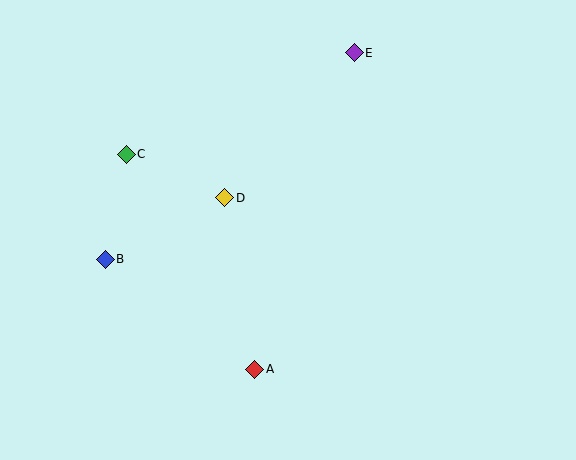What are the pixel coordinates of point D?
Point D is at (225, 198).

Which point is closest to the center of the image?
Point D at (225, 198) is closest to the center.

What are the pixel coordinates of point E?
Point E is at (354, 53).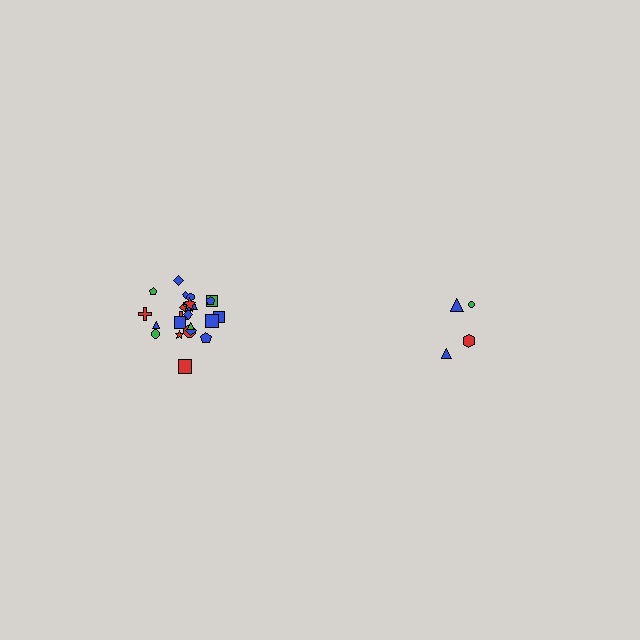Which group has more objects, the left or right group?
The left group.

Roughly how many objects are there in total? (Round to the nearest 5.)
Roughly 30 objects in total.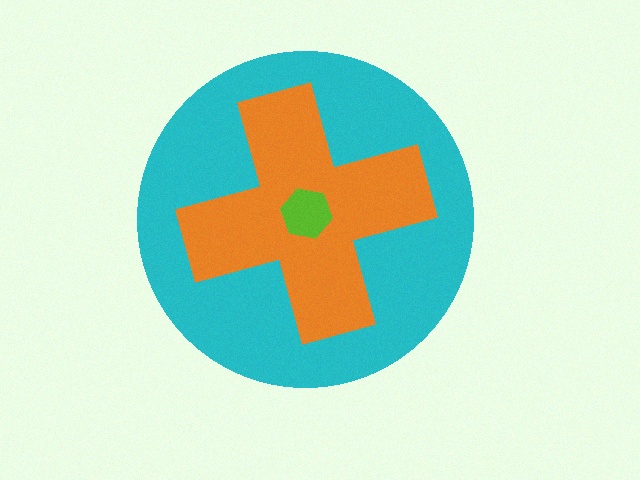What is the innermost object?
The lime hexagon.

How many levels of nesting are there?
3.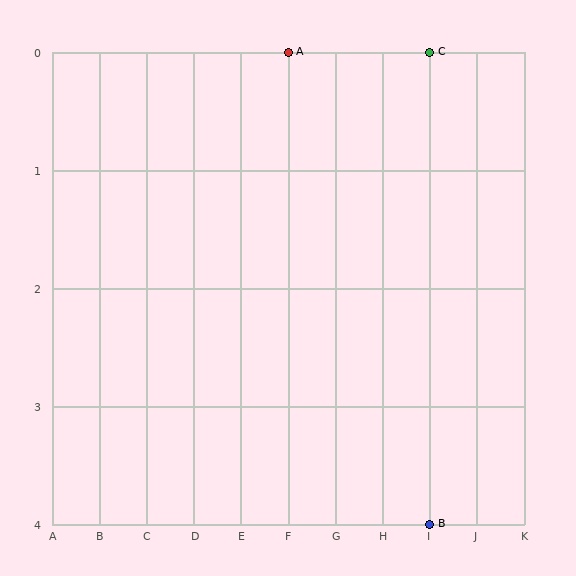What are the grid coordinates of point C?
Point C is at grid coordinates (I, 0).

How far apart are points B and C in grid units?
Points B and C are 4 rows apart.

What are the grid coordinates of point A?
Point A is at grid coordinates (F, 0).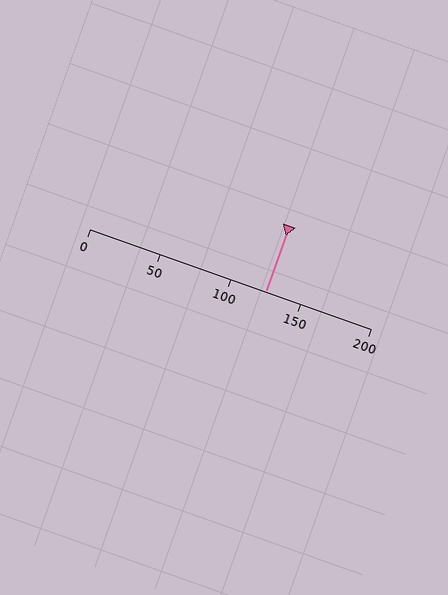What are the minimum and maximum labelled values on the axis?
The axis runs from 0 to 200.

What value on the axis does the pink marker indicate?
The marker indicates approximately 125.